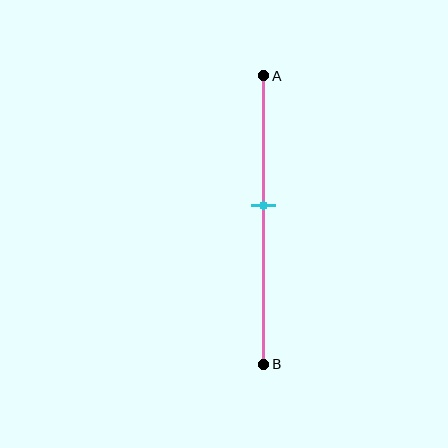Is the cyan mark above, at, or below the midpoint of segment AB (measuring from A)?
The cyan mark is above the midpoint of segment AB.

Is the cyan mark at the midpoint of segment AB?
No, the mark is at about 45% from A, not at the 50% midpoint.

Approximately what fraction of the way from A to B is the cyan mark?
The cyan mark is approximately 45% of the way from A to B.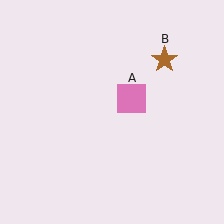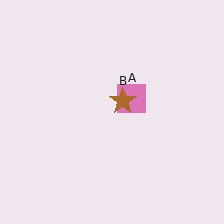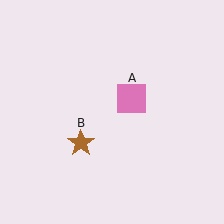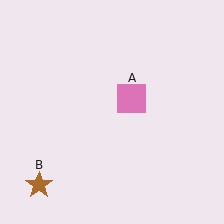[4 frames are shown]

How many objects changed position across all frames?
1 object changed position: brown star (object B).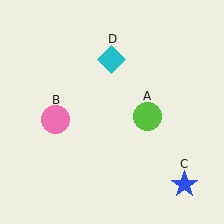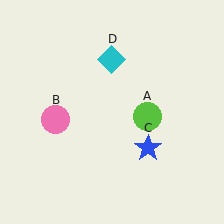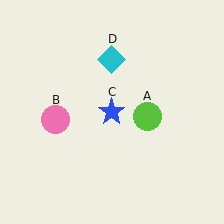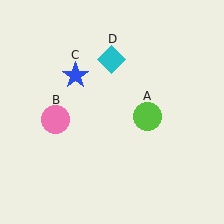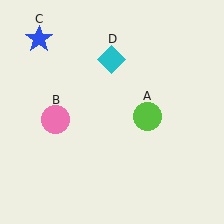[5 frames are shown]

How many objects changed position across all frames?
1 object changed position: blue star (object C).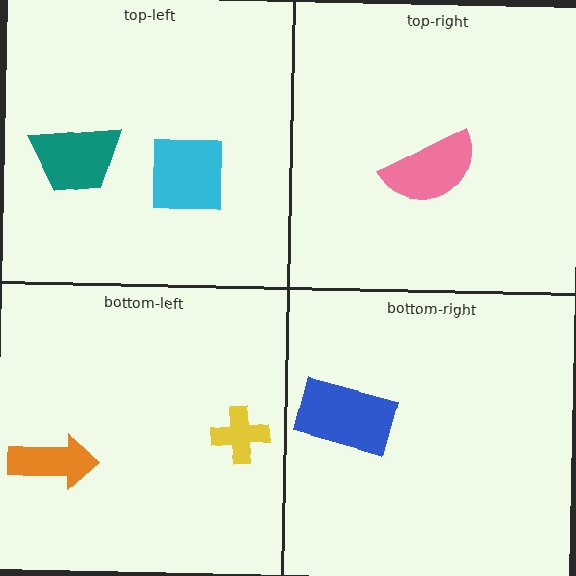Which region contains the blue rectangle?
The bottom-right region.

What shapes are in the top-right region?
The pink semicircle.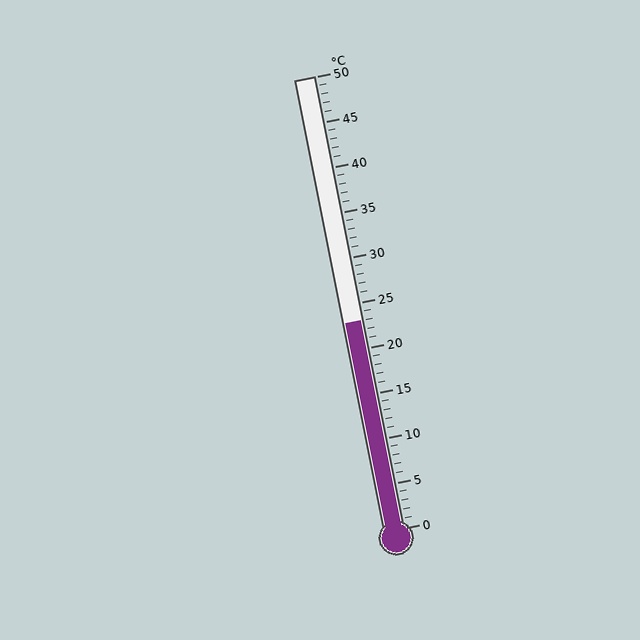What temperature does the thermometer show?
The thermometer shows approximately 23°C.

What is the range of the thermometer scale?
The thermometer scale ranges from 0°C to 50°C.